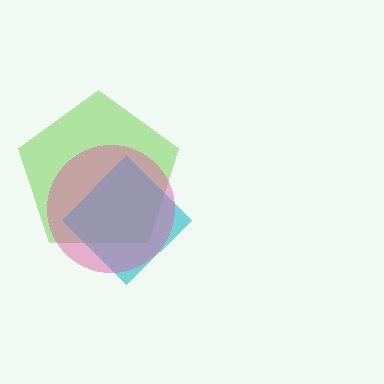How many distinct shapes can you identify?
There are 3 distinct shapes: a lime pentagon, a cyan diamond, a pink circle.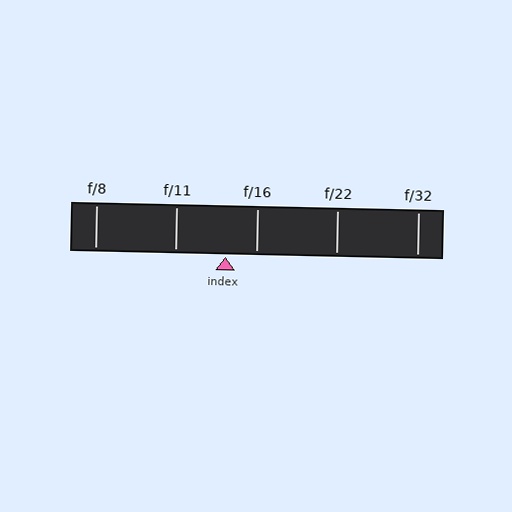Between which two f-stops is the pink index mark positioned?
The index mark is between f/11 and f/16.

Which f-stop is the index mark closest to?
The index mark is closest to f/16.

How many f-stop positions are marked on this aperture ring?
There are 5 f-stop positions marked.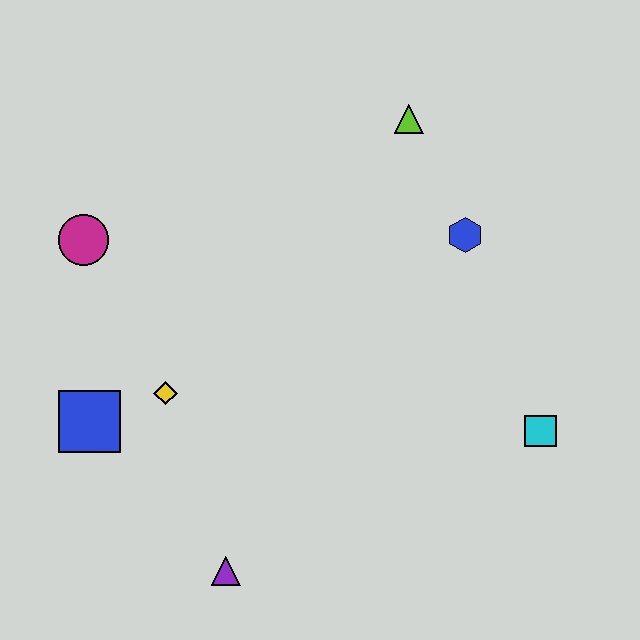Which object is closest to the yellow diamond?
The blue square is closest to the yellow diamond.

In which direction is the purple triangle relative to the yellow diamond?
The purple triangle is below the yellow diamond.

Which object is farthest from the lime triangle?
The purple triangle is farthest from the lime triangle.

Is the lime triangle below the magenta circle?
No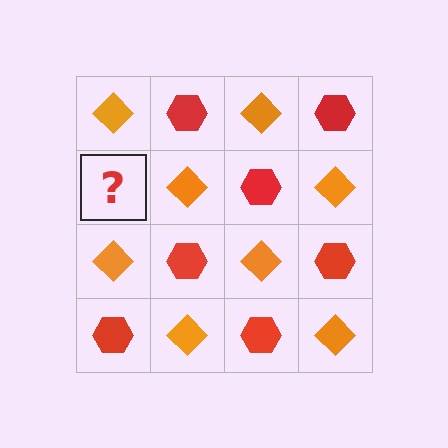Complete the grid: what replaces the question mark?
The question mark should be replaced with a red hexagon.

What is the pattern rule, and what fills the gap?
The rule is that it alternates orange diamond and red hexagon in a checkerboard pattern. The gap should be filled with a red hexagon.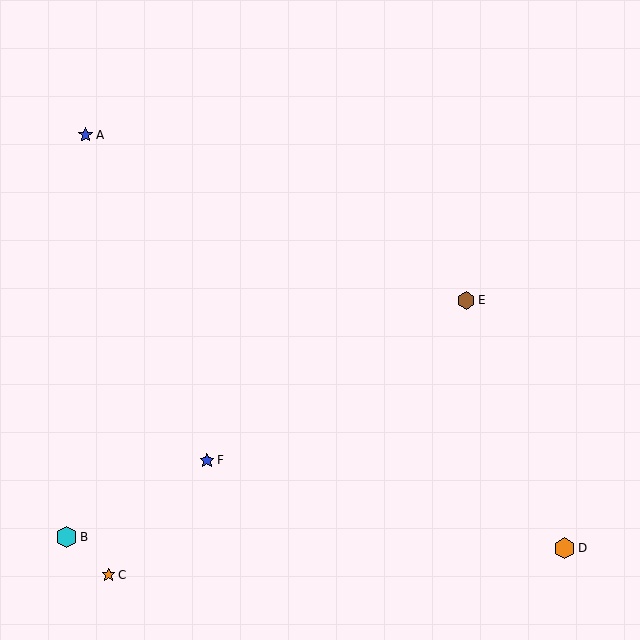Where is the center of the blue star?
The center of the blue star is at (85, 135).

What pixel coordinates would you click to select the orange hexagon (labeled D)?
Click at (564, 548) to select the orange hexagon D.